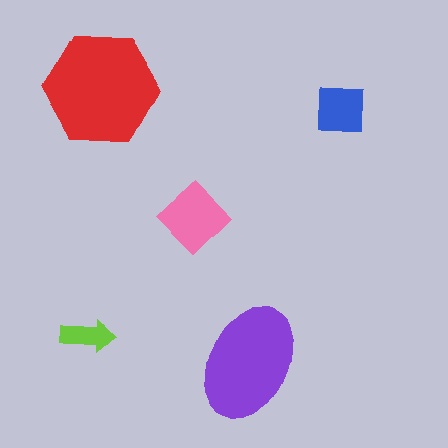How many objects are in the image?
There are 5 objects in the image.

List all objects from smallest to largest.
The lime arrow, the blue square, the pink diamond, the purple ellipse, the red hexagon.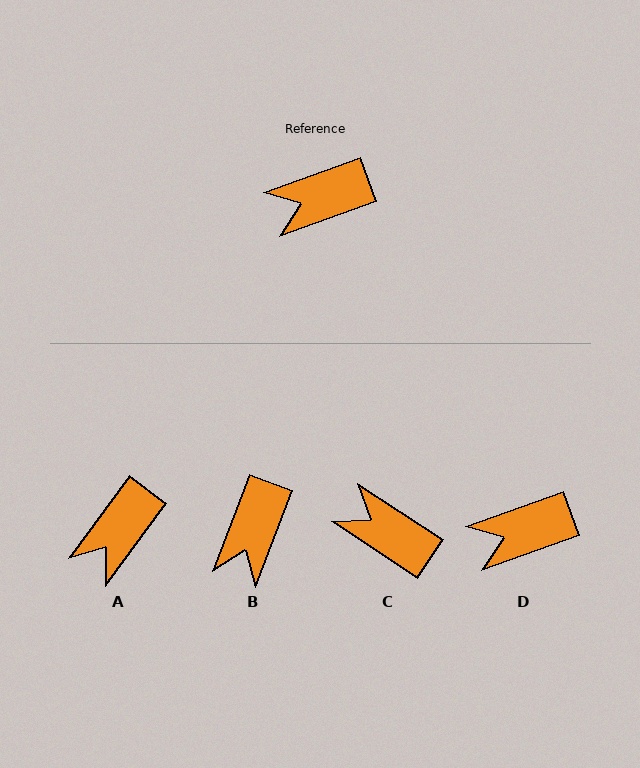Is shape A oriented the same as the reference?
No, it is off by about 34 degrees.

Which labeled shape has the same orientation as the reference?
D.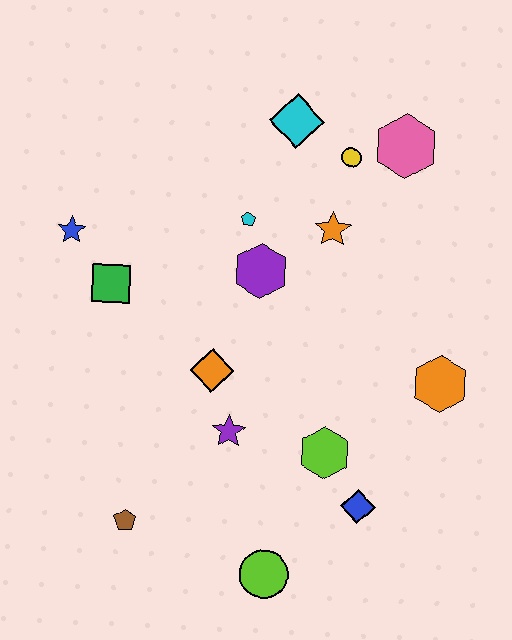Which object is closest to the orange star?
The yellow circle is closest to the orange star.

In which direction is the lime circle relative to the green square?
The lime circle is below the green square.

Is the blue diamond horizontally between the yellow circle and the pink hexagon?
Yes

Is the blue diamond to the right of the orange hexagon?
No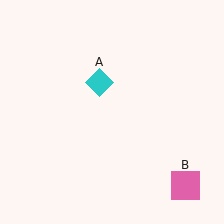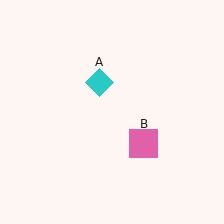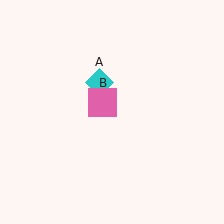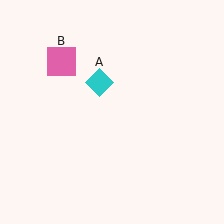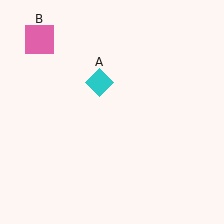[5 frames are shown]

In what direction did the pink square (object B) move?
The pink square (object B) moved up and to the left.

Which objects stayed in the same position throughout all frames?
Cyan diamond (object A) remained stationary.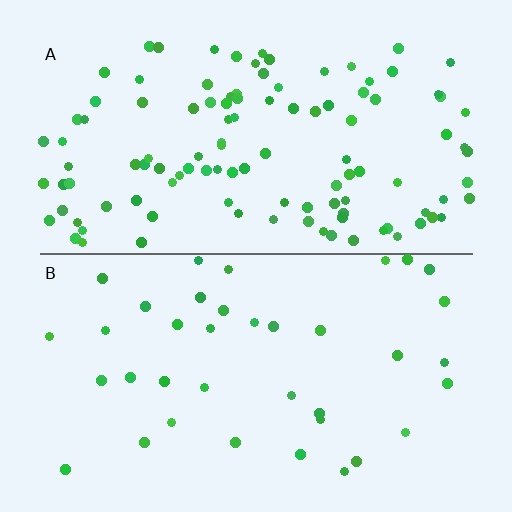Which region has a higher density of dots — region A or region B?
A (the top).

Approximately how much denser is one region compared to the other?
Approximately 3.0× — region A over region B.